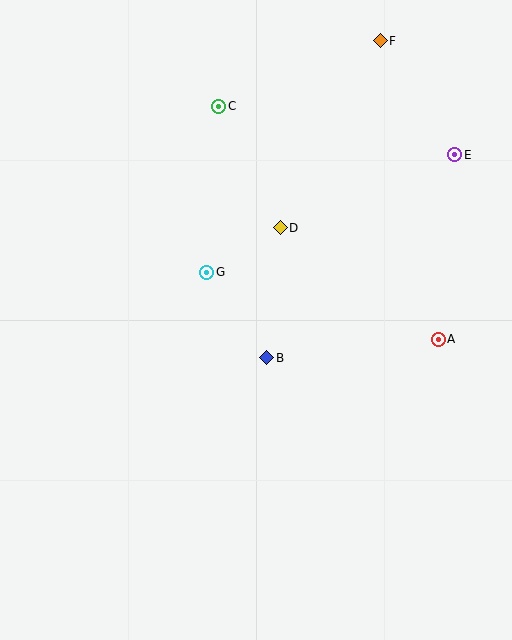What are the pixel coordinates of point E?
Point E is at (455, 155).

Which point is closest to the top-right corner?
Point F is closest to the top-right corner.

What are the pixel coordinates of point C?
Point C is at (219, 106).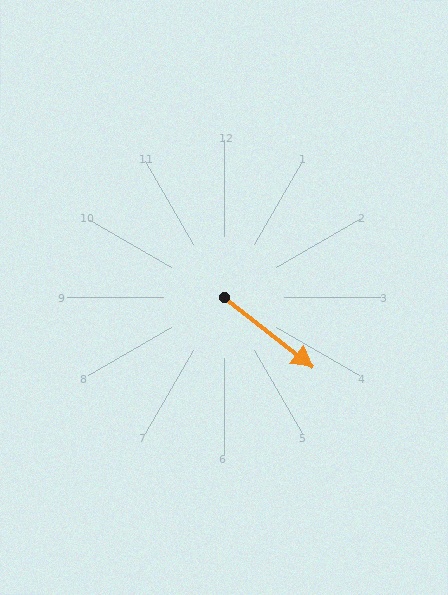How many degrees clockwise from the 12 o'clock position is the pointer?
Approximately 128 degrees.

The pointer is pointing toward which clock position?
Roughly 4 o'clock.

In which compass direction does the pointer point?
Southeast.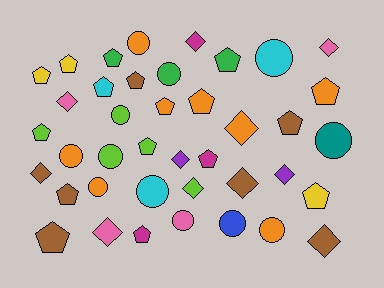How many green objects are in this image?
There are 3 green objects.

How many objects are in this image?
There are 40 objects.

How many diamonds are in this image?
There are 11 diamonds.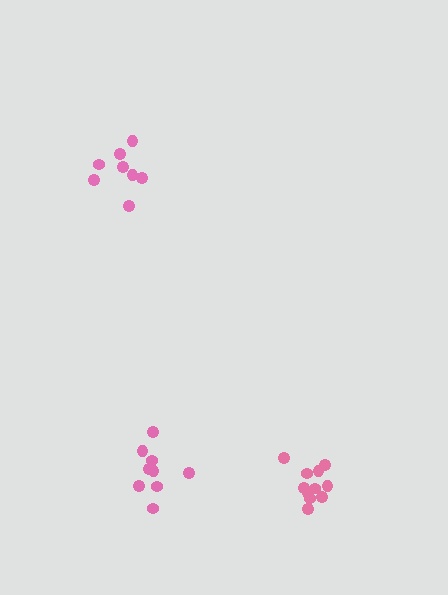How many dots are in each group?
Group 1: 11 dots, Group 2: 8 dots, Group 3: 9 dots (28 total).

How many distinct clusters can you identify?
There are 3 distinct clusters.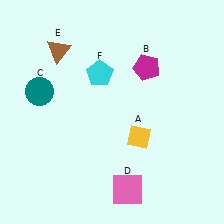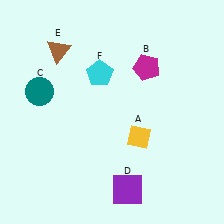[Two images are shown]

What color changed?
The square (D) changed from pink in Image 1 to purple in Image 2.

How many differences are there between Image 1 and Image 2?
There is 1 difference between the two images.